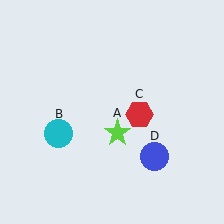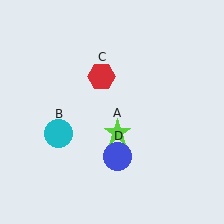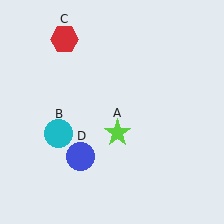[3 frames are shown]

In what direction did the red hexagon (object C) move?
The red hexagon (object C) moved up and to the left.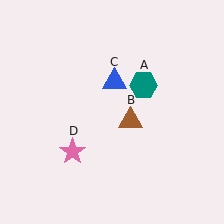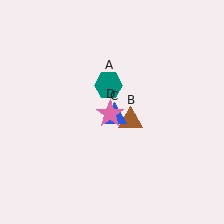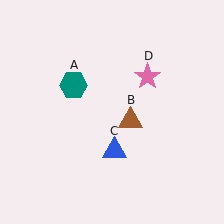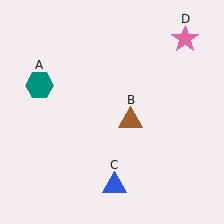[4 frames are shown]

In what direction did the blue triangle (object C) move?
The blue triangle (object C) moved down.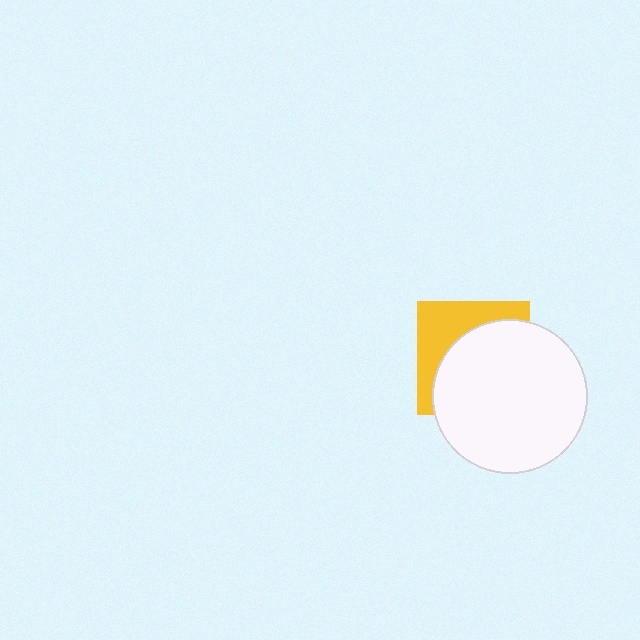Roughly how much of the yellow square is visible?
A small part of it is visible (roughly 37%).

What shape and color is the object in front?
The object in front is a white circle.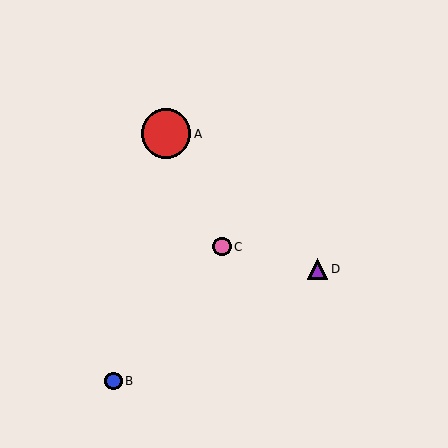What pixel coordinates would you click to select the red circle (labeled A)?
Click at (166, 134) to select the red circle A.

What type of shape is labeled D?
Shape D is a purple triangle.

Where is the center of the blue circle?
The center of the blue circle is at (114, 381).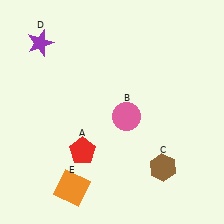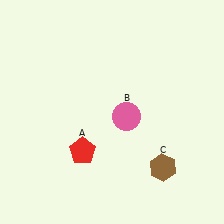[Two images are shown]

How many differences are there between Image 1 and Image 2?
There are 2 differences between the two images.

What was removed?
The purple star (D), the orange square (E) were removed in Image 2.